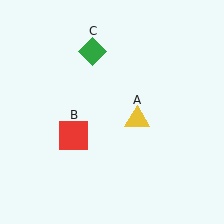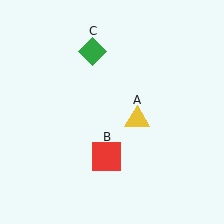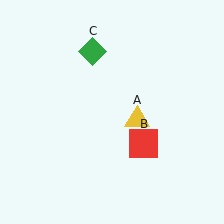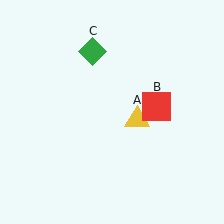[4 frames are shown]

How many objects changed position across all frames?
1 object changed position: red square (object B).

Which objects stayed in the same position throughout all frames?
Yellow triangle (object A) and green diamond (object C) remained stationary.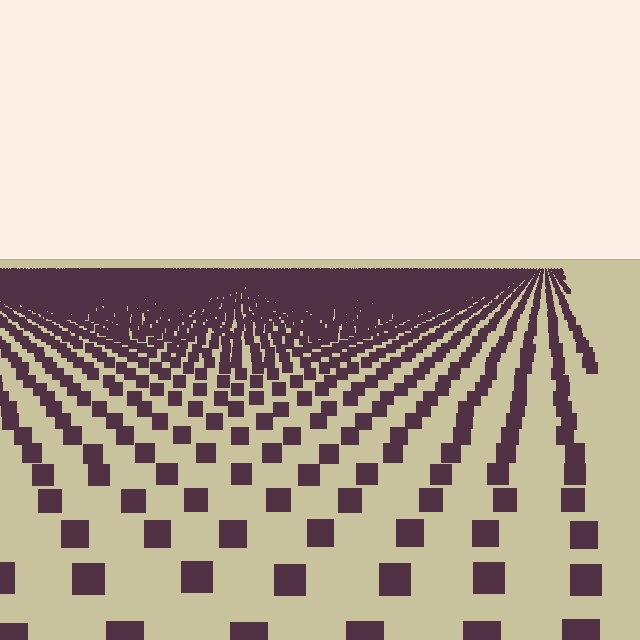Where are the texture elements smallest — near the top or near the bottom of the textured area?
Near the top.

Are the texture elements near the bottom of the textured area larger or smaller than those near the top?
Larger. Near the bottom, elements are closer to the viewer and appear at a bigger on-screen size.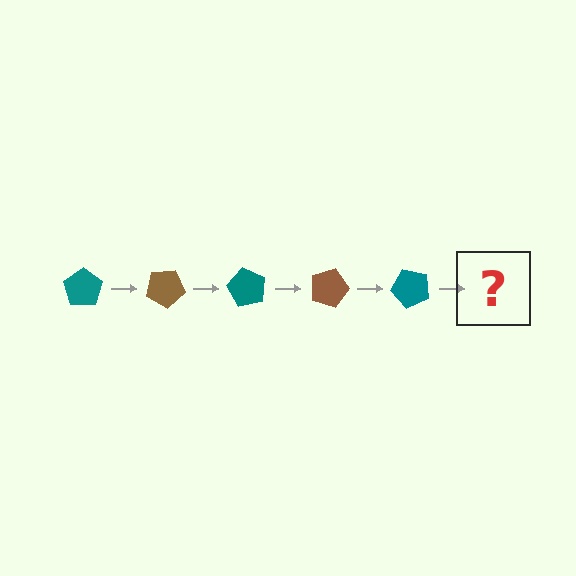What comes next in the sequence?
The next element should be a brown pentagon, rotated 150 degrees from the start.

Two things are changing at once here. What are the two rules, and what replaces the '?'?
The two rules are that it rotates 30 degrees each step and the color cycles through teal and brown. The '?' should be a brown pentagon, rotated 150 degrees from the start.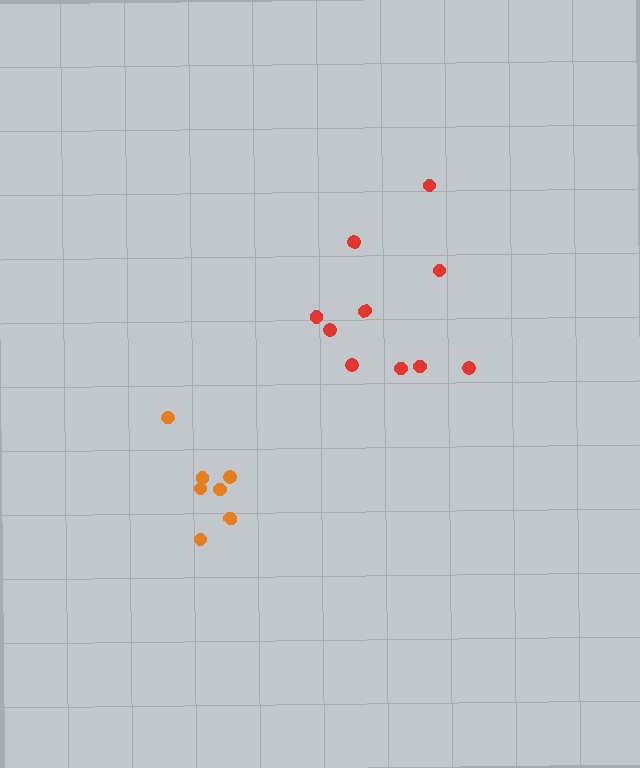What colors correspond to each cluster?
The clusters are colored: red, orange.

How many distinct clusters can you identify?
There are 2 distinct clusters.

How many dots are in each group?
Group 1: 10 dots, Group 2: 7 dots (17 total).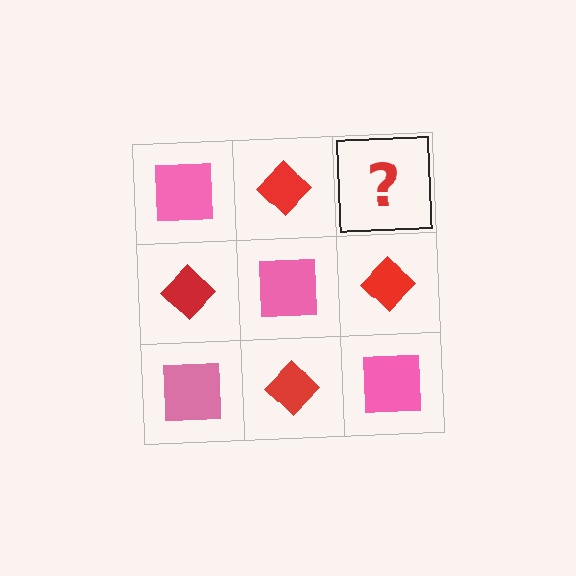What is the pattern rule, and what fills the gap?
The rule is that it alternates pink square and red diamond in a checkerboard pattern. The gap should be filled with a pink square.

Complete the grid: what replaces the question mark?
The question mark should be replaced with a pink square.